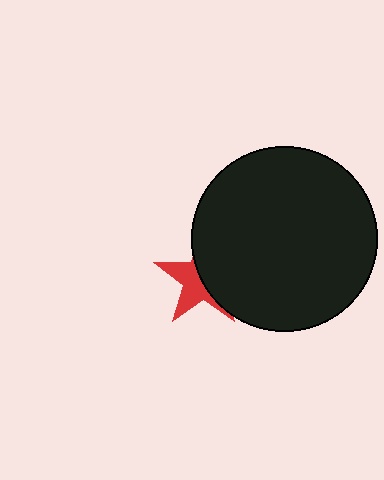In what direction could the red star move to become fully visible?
The red star could move left. That would shift it out from behind the black circle entirely.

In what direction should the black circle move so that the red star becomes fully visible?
The black circle should move right. That is the shortest direction to clear the overlap and leave the red star fully visible.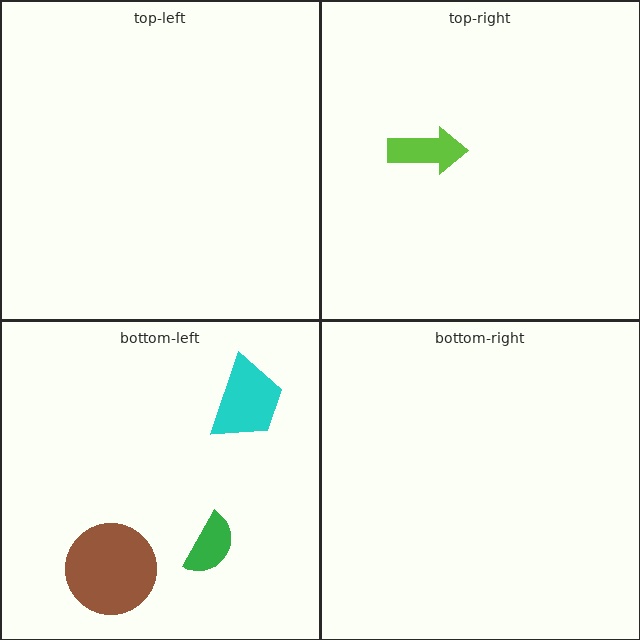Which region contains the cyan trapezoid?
The bottom-left region.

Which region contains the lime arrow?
The top-right region.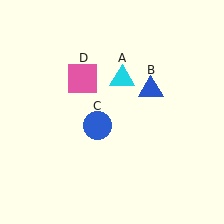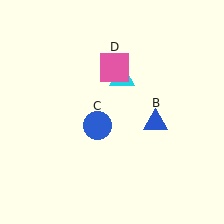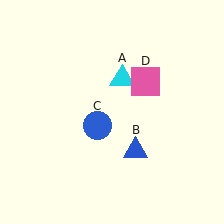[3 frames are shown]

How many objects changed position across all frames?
2 objects changed position: blue triangle (object B), pink square (object D).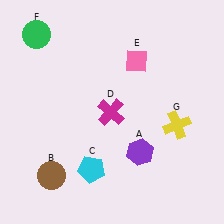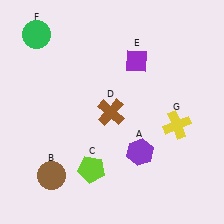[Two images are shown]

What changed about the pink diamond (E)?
In Image 1, E is pink. In Image 2, it changed to purple.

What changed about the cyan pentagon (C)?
In Image 1, C is cyan. In Image 2, it changed to lime.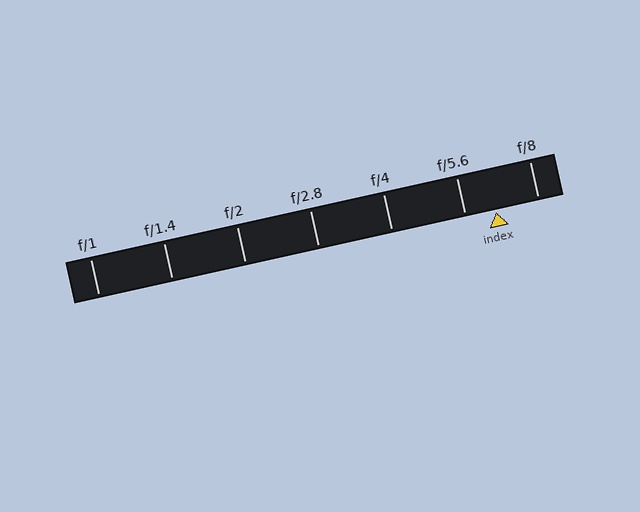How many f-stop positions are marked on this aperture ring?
There are 7 f-stop positions marked.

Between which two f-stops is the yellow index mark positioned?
The index mark is between f/5.6 and f/8.